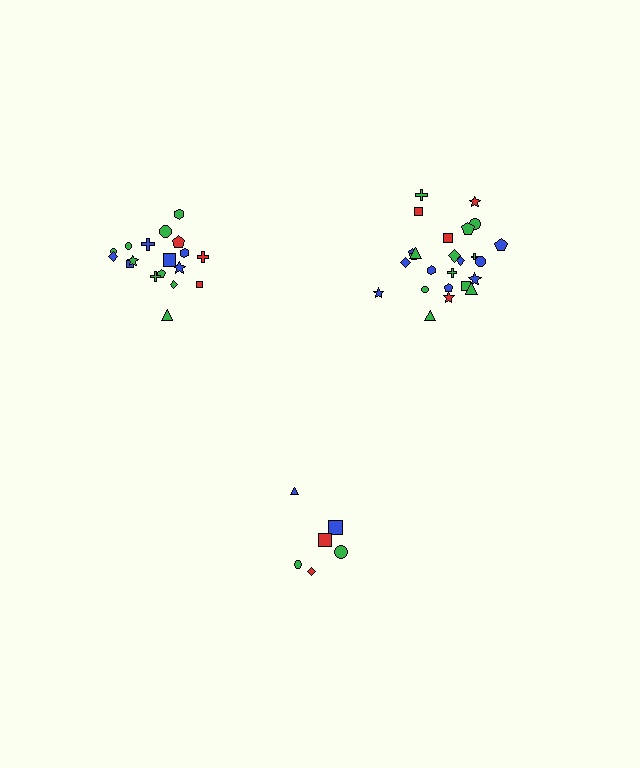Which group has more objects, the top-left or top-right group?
The top-right group.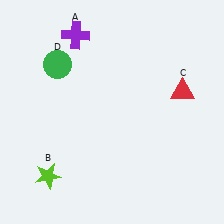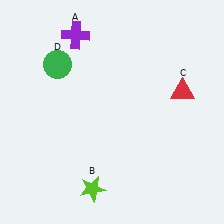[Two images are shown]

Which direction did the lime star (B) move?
The lime star (B) moved right.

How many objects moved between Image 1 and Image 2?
1 object moved between the two images.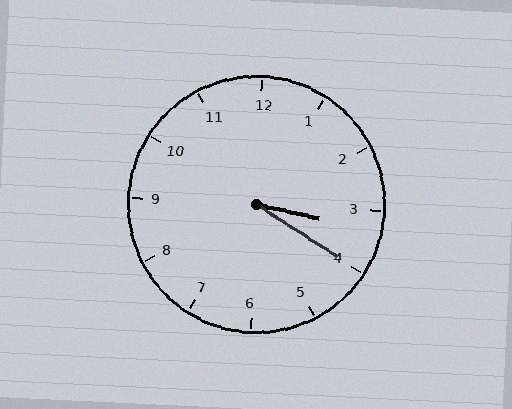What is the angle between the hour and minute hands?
Approximately 20 degrees.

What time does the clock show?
3:20.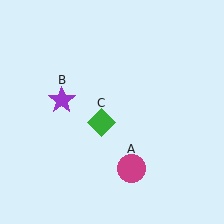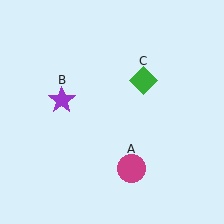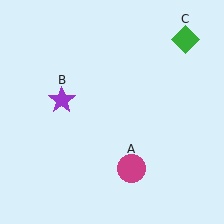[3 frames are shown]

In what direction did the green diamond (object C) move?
The green diamond (object C) moved up and to the right.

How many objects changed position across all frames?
1 object changed position: green diamond (object C).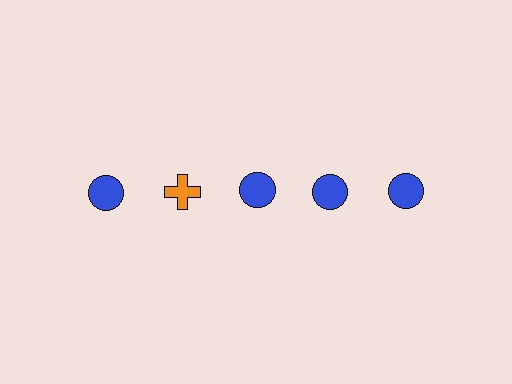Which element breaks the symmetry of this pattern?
The orange cross in the top row, second from left column breaks the symmetry. All other shapes are blue circles.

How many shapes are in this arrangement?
There are 5 shapes arranged in a grid pattern.